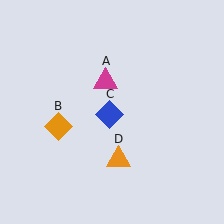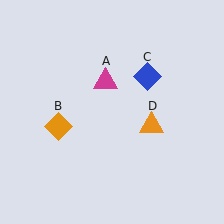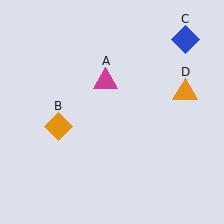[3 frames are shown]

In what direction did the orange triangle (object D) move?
The orange triangle (object D) moved up and to the right.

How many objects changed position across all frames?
2 objects changed position: blue diamond (object C), orange triangle (object D).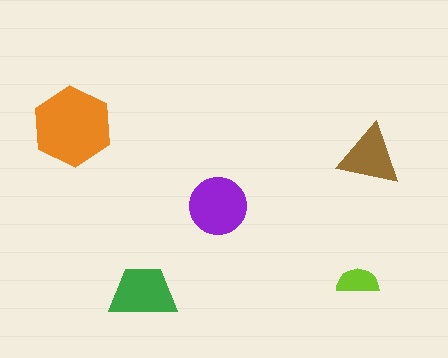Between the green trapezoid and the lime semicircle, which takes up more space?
The green trapezoid.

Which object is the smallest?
The lime semicircle.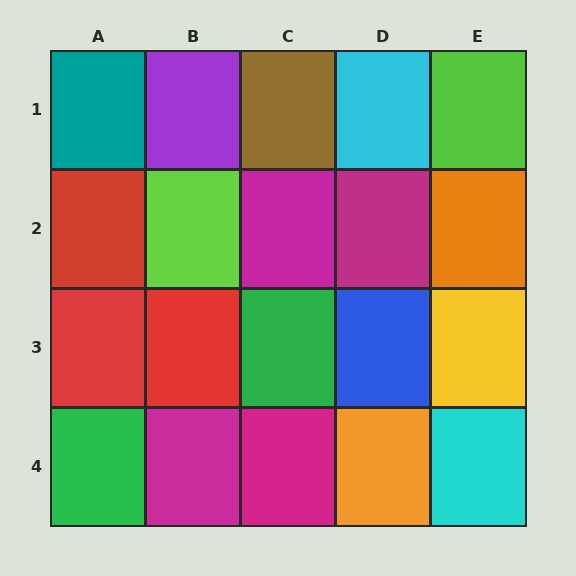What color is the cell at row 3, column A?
Red.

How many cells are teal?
1 cell is teal.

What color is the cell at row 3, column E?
Yellow.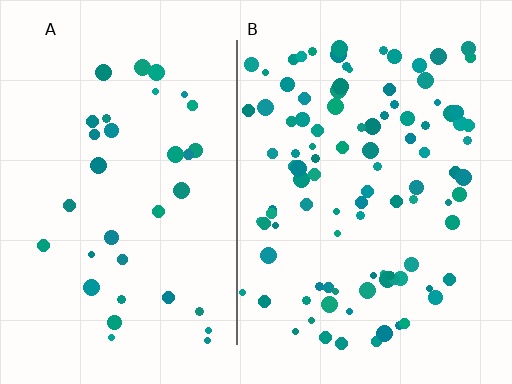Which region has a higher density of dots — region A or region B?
B (the right).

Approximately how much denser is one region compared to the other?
Approximately 2.9× — region B over region A.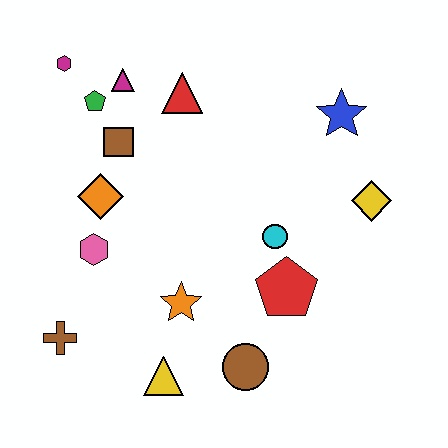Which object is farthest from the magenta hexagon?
The brown circle is farthest from the magenta hexagon.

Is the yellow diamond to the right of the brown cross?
Yes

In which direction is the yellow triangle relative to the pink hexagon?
The yellow triangle is below the pink hexagon.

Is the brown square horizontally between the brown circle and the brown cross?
Yes